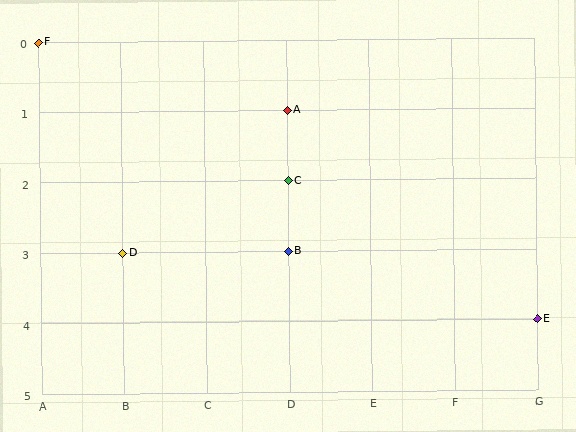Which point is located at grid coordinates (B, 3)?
Point D is at (B, 3).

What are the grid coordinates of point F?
Point F is at grid coordinates (A, 0).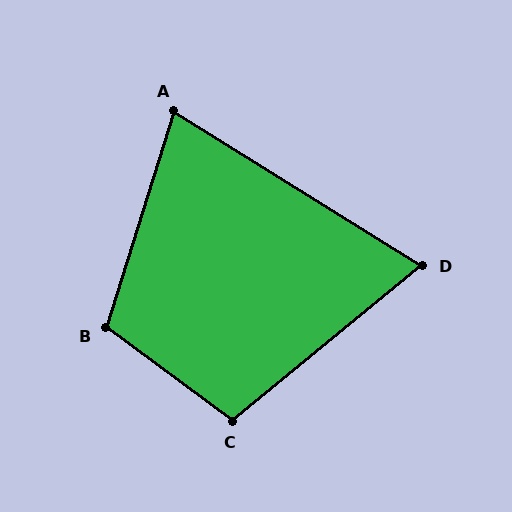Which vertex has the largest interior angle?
B, at approximately 109 degrees.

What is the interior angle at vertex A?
Approximately 76 degrees (acute).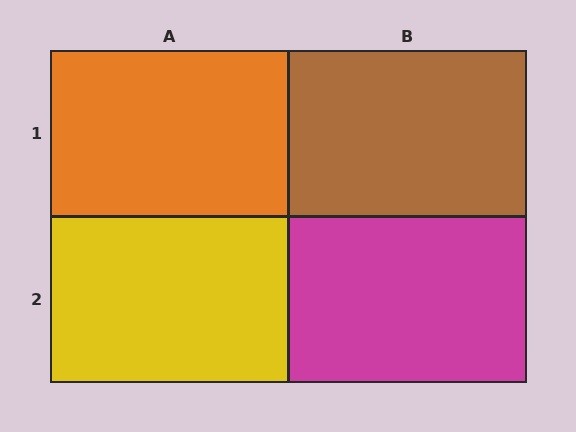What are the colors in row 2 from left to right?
Yellow, magenta.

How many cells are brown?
1 cell is brown.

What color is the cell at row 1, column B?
Brown.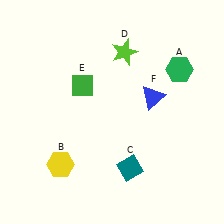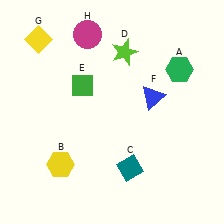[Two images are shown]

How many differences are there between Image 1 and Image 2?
There are 2 differences between the two images.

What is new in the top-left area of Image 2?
A magenta circle (H) was added in the top-left area of Image 2.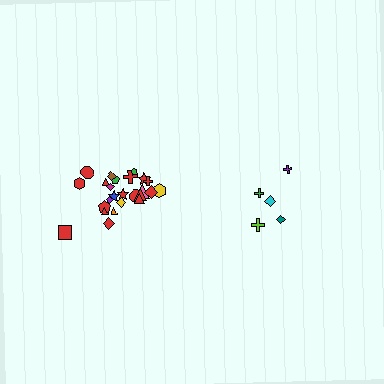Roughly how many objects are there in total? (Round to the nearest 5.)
Roughly 30 objects in total.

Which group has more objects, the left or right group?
The left group.